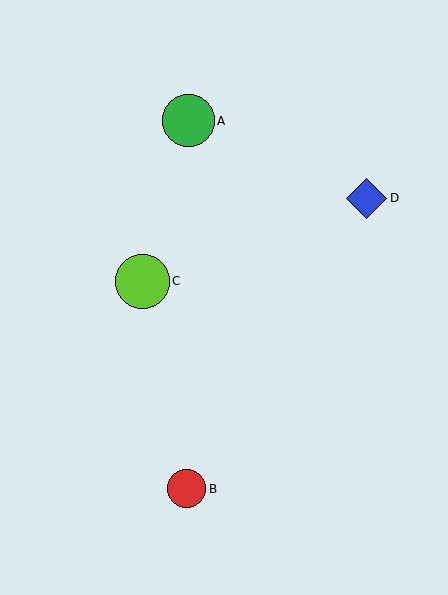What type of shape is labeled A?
Shape A is a green circle.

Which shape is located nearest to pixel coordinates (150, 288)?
The lime circle (labeled C) at (143, 281) is nearest to that location.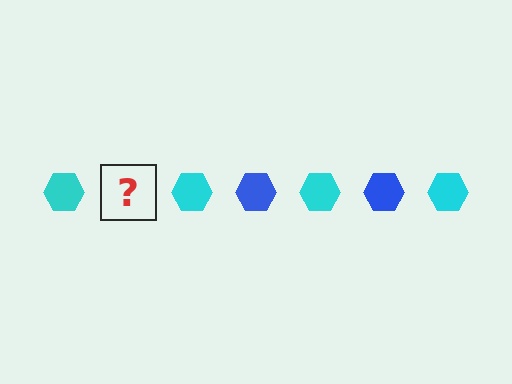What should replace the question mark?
The question mark should be replaced with a blue hexagon.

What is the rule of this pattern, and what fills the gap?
The rule is that the pattern cycles through cyan, blue hexagons. The gap should be filled with a blue hexagon.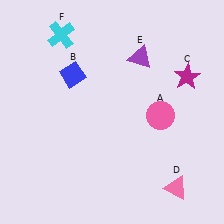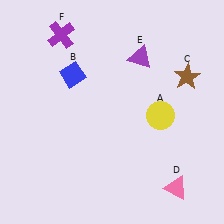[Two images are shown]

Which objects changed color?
A changed from pink to yellow. C changed from magenta to brown. F changed from cyan to purple.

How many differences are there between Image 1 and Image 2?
There are 3 differences between the two images.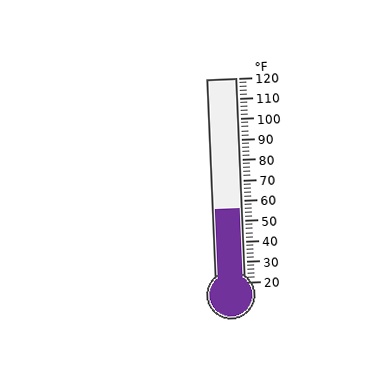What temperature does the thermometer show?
The thermometer shows approximately 56°F.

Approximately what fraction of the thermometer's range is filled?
The thermometer is filled to approximately 35% of its range.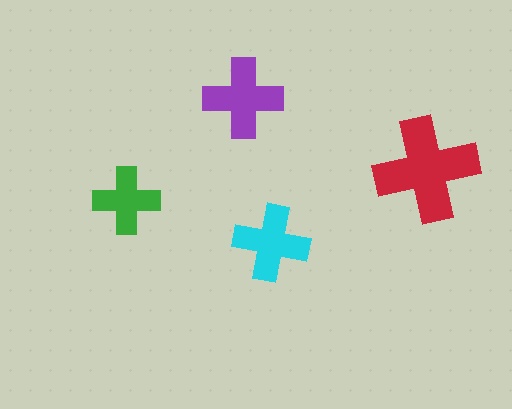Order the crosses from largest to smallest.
the red one, the purple one, the cyan one, the green one.